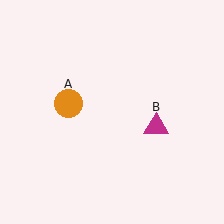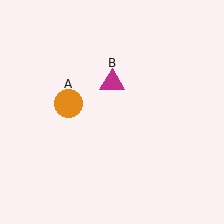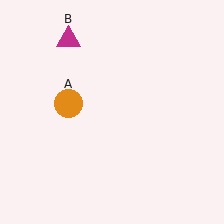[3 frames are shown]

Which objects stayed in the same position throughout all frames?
Orange circle (object A) remained stationary.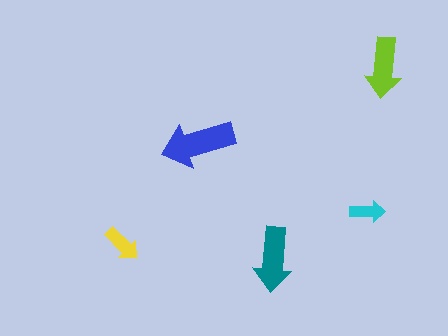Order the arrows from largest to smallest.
the blue one, the teal one, the lime one, the yellow one, the cyan one.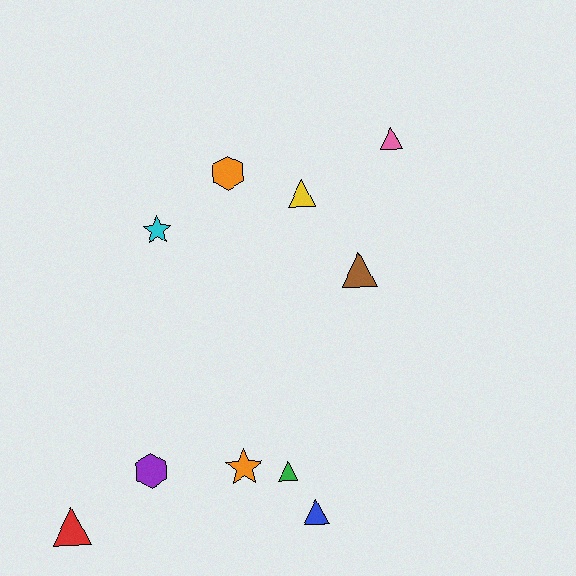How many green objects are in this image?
There is 1 green object.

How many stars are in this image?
There are 2 stars.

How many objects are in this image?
There are 10 objects.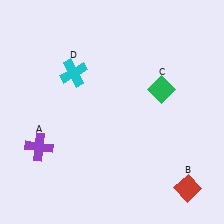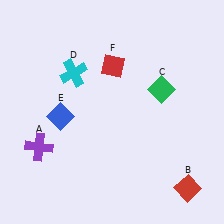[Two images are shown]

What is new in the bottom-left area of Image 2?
A blue diamond (E) was added in the bottom-left area of Image 2.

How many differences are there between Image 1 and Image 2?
There are 2 differences between the two images.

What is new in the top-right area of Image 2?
A red diamond (F) was added in the top-right area of Image 2.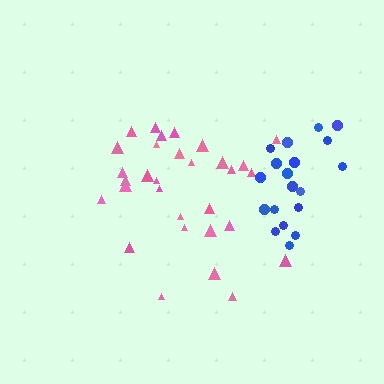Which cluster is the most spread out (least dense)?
Pink.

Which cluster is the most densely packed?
Blue.